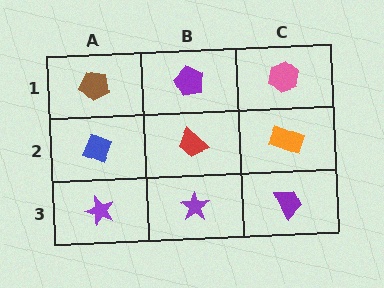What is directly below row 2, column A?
A purple star.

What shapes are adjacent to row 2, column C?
A pink hexagon (row 1, column C), a purple trapezoid (row 3, column C), a red trapezoid (row 2, column B).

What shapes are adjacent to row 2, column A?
A brown pentagon (row 1, column A), a purple star (row 3, column A), a red trapezoid (row 2, column B).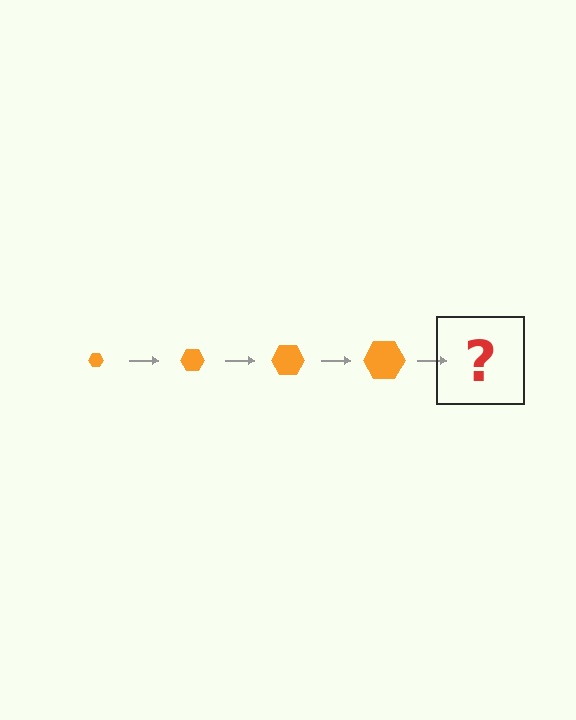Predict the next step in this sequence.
The next step is an orange hexagon, larger than the previous one.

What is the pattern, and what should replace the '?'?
The pattern is that the hexagon gets progressively larger each step. The '?' should be an orange hexagon, larger than the previous one.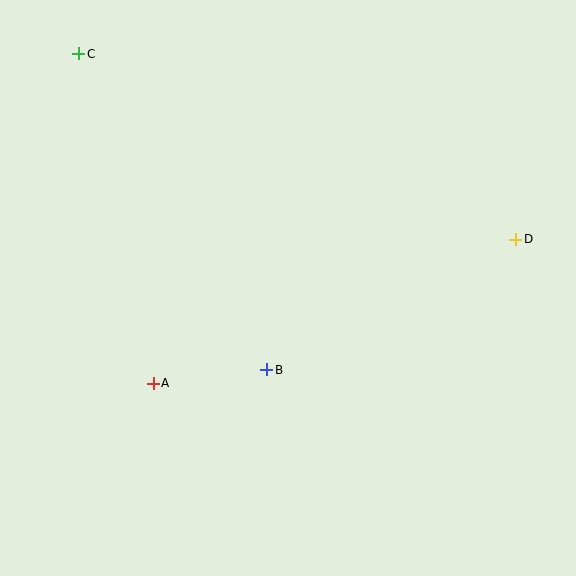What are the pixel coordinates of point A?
Point A is at (153, 383).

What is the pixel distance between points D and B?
The distance between D and B is 281 pixels.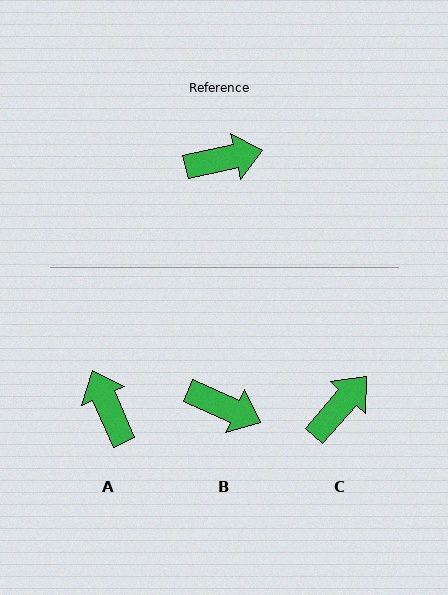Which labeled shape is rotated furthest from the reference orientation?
A, about 101 degrees away.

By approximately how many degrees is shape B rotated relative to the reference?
Approximately 36 degrees clockwise.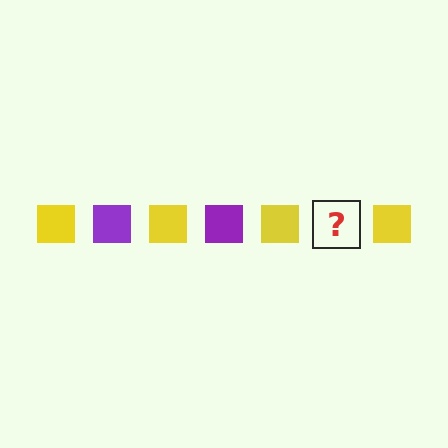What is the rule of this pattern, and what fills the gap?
The rule is that the pattern cycles through yellow, purple squares. The gap should be filled with a purple square.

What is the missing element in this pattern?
The missing element is a purple square.